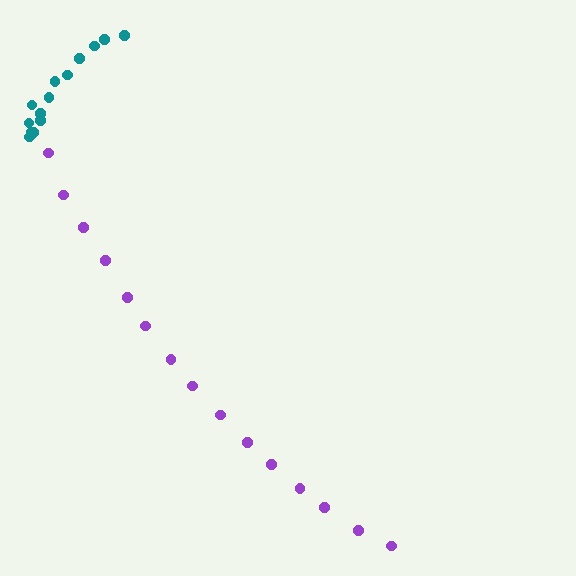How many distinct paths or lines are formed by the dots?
There are 2 distinct paths.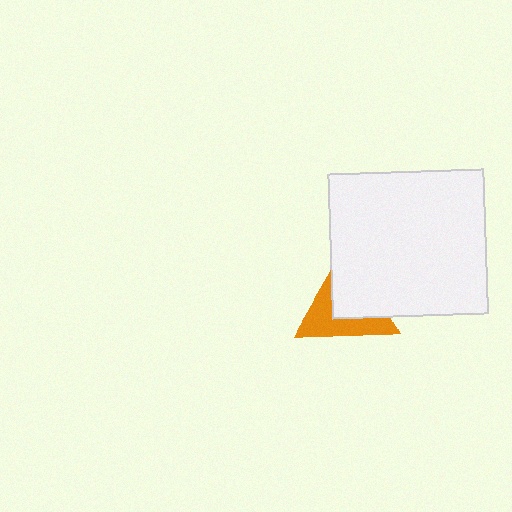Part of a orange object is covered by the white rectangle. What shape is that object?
It is a triangle.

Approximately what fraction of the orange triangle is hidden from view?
Roughly 51% of the orange triangle is hidden behind the white rectangle.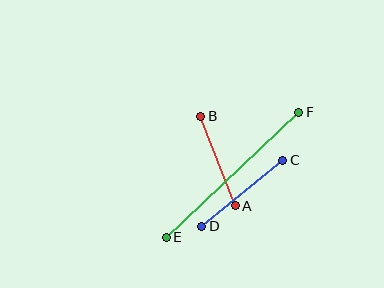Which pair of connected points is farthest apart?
Points E and F are farthest apart.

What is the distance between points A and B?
The distance is approximately 96 pixels.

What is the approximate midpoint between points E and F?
The midpoint is at approximately (232, 175) pixels.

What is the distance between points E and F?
The distance is approximately 182 pixels.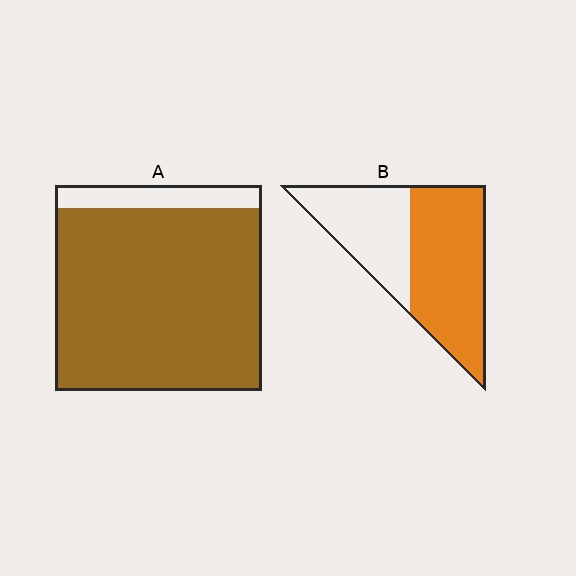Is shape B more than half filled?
Yes.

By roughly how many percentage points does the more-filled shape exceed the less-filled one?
By roughly 30 percentage points (A over B).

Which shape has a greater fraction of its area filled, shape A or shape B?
Shape A.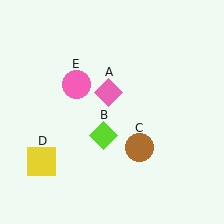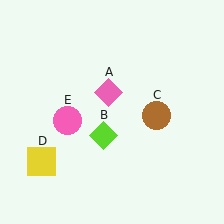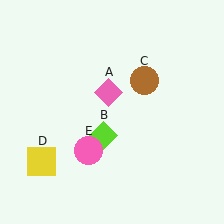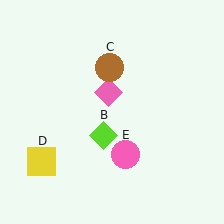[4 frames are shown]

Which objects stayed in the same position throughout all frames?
Pink diamond (object A) and lime diamond (object B) and yellow square (object D) remained stationary.